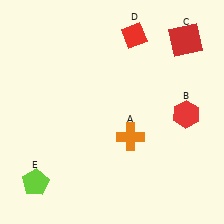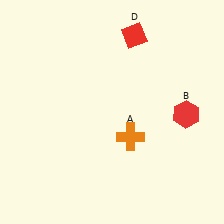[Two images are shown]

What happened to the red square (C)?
The red square (C) was removed in Image 2. It was in the top-right area of Image 1.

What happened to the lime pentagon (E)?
The lime pentagon (E) was removed in Image 2. It was in the bottom-left area of Image 1.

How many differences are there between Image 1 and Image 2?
There are 2 differences between the two images.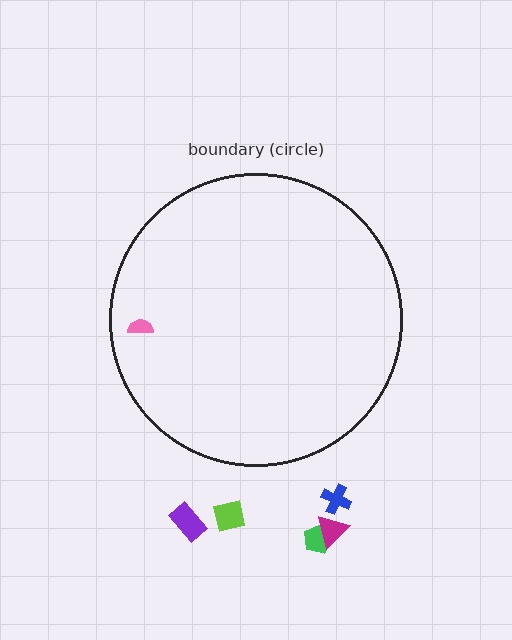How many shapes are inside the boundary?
1 inside, 5 outside.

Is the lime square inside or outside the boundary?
Outside.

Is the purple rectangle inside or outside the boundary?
Outside.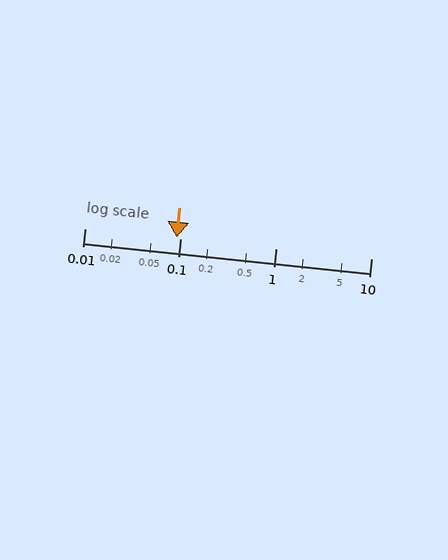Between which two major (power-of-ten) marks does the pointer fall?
The pointer is between 0.01 and 0.1.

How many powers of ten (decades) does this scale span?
The scale spans 3 decades, from 0.01 to 10.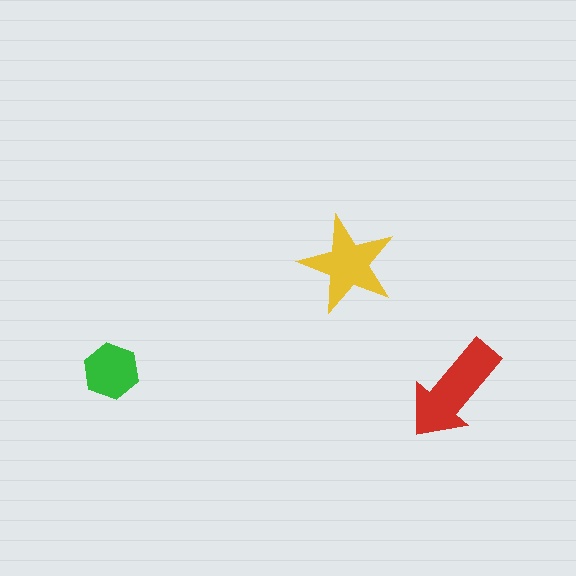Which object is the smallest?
The green hexagon.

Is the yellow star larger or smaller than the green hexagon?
Larger.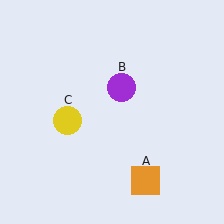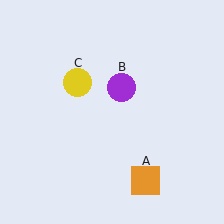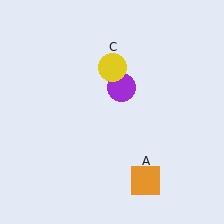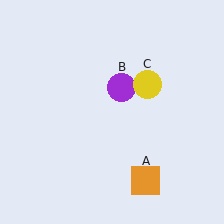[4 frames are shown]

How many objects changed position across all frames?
1 object changed position: yellow circle (object C).